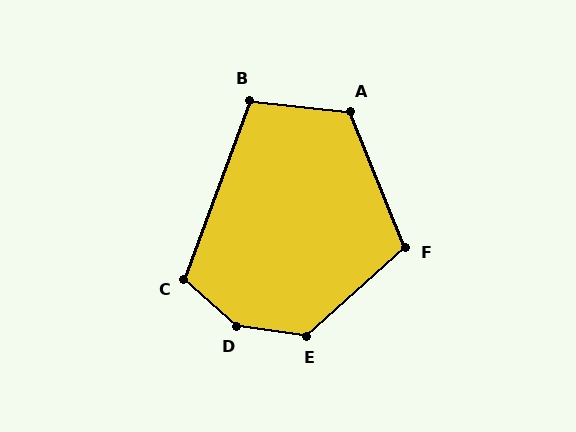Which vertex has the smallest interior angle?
B, at approximately 104 degrees.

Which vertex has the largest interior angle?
D, at approximately 146 degrees.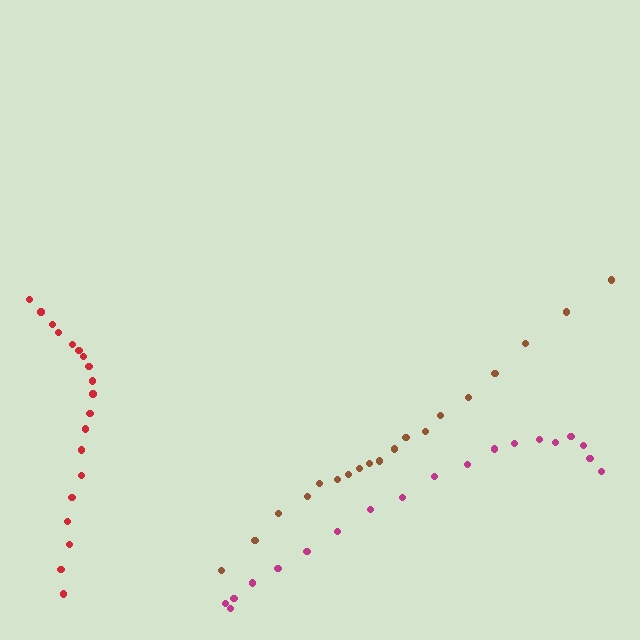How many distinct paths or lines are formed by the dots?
There are 3 distinct paths.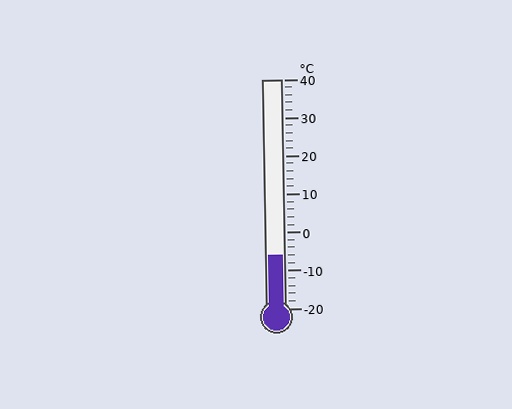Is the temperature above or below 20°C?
The temperature is below 20°C.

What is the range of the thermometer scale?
The thermometer scale ranges from -20°C to 40°C.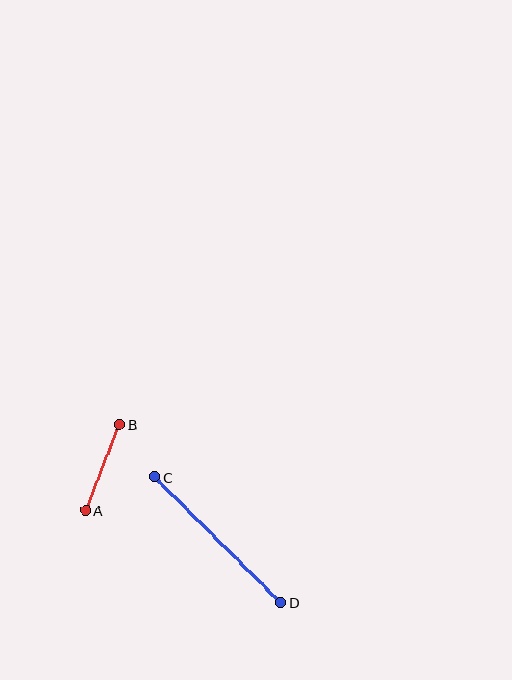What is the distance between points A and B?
The distance is approximately 92 pixels.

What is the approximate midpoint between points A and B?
The midpoint is at approximately (103, 467) pixels.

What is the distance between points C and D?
The distance is approximately 178 pixels.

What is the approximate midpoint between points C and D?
The midpoint is at approximately (218, 540) pixels.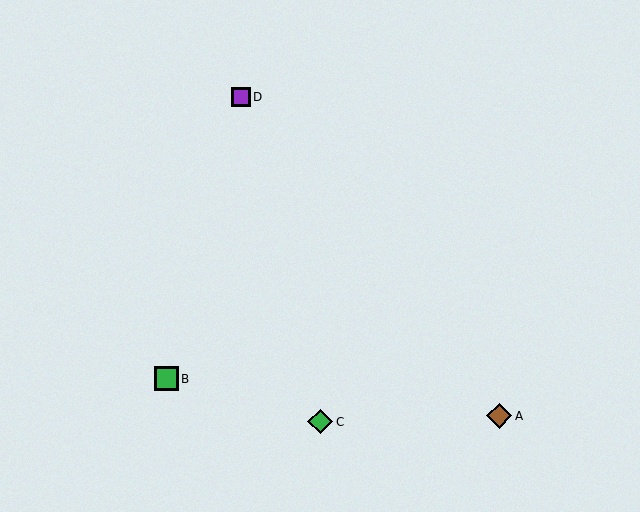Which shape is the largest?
The green diamond (labeled C) is the largest.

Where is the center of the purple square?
The center of the purple square is at (241, 97).